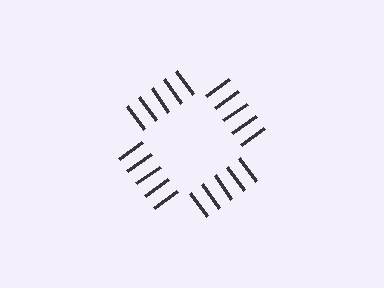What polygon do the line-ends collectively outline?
An illusory square — the line segments terminate on its edges but no continuous stroke is drawn.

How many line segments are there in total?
20 — 5 along each of the 4 edges.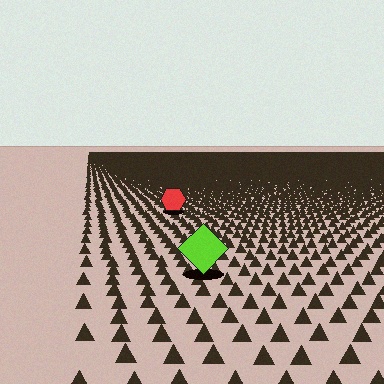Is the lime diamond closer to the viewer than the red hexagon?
Yes. The lime diamond is closer — you can tell from the texture gradient: the ground texture is coarser near it.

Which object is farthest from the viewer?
The red hexagon is farthest from the viewer. It appears smaller and the ground texture around it is denser.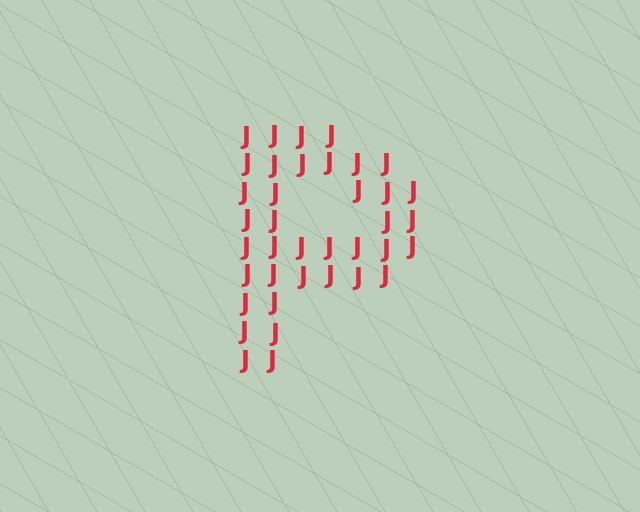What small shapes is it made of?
It is made of small letter J's.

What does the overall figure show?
The overall figure shows the letter P.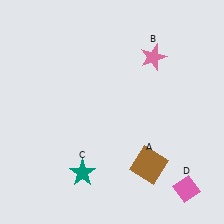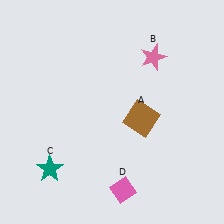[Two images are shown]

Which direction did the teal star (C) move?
The teal star (C) moved left.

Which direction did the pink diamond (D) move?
The pink diamond (D) moved left.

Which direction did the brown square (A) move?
The brown square (A) moved up.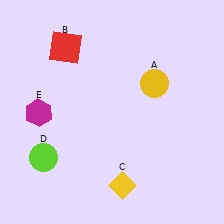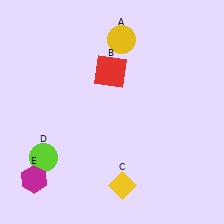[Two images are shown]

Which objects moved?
The objects that moved are: the yellow circle (A), the red square (B), the magenta hexagon (E).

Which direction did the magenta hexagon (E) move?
The magenta hexagon (E) moved down.